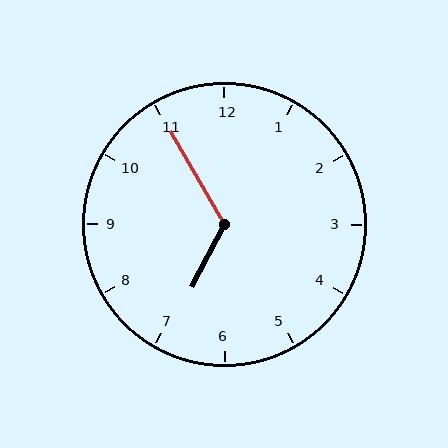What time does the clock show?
6:55.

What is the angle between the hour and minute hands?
Approximately 122 degrees.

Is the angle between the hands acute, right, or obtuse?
It is obtuse.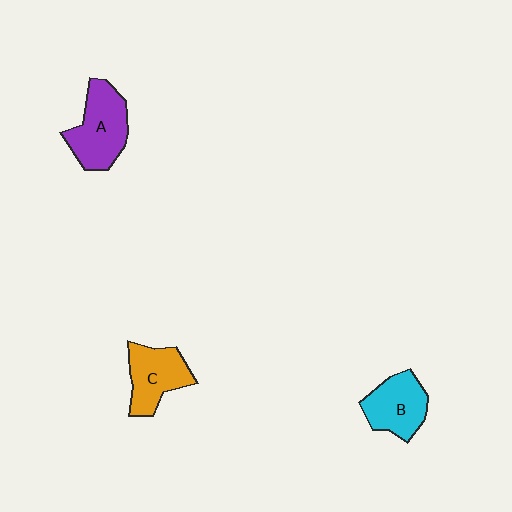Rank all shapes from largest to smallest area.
From largest to smallest: A (purple), C (orange), B (cyan).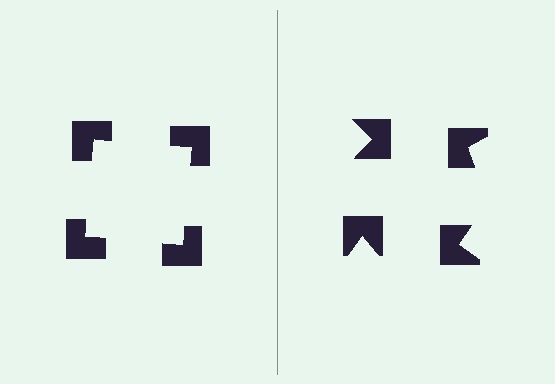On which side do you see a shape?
An illusory square appears on the left side. On the right side the wedge cuts are rotated, so no coherent shape forms.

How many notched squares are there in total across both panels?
8 — 4 on each side.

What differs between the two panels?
The notched squares are positioned identically on both sides; only the wedge orientations differ. On the left they align to a square; on the right they are misaligned.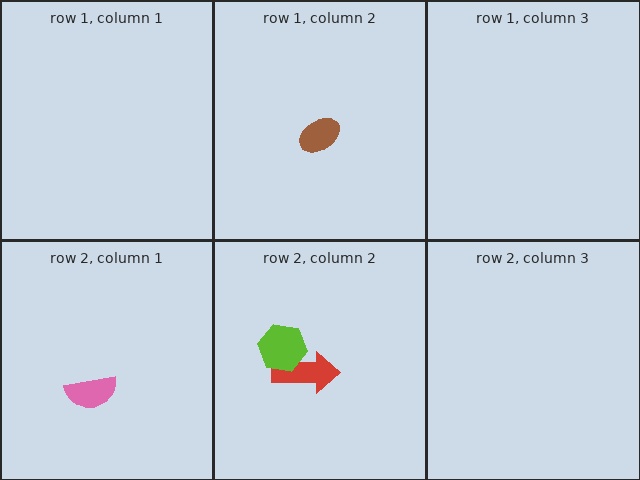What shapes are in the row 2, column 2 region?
The red arrow, the lime hexagon.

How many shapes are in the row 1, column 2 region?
1.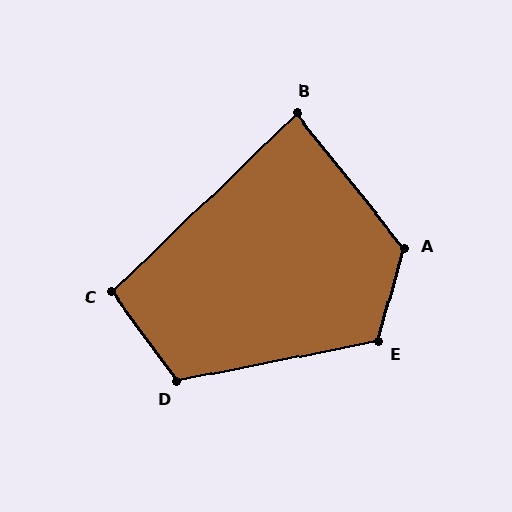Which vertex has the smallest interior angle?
B, at approximately 84 degrees.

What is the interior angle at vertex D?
Approximately 115 degrees (obtuse).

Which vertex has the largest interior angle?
A, at approximately 126 degrees.